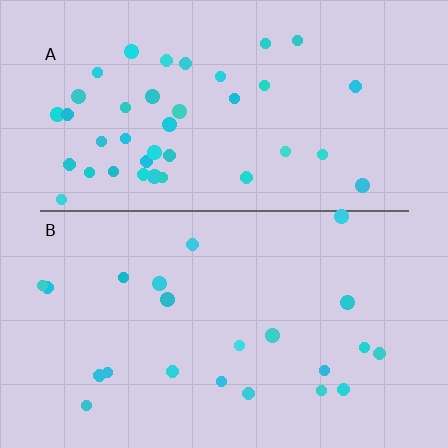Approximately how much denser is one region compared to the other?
Approximately 1.8× — region A over region B.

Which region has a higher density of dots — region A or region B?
A (the top).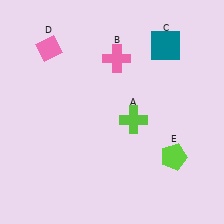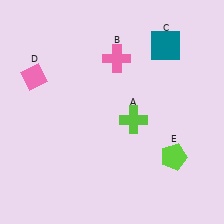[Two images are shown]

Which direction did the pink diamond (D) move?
The pink diamond (D) moved down.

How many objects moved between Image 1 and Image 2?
1 object moved between the two images.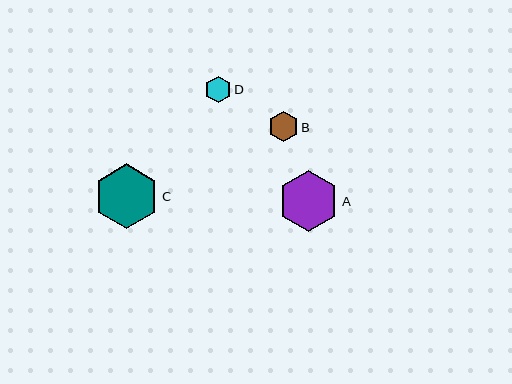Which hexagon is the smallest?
Hexagon D is the smallest with a size of approximately 26 pixels.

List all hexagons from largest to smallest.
From largest to smallest: C, A, B, D.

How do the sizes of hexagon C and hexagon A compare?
Hexagon C and hexagon A are approximately the same size.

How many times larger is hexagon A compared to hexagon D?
Hexagon A is approximately 2.3 times the size of hexagon D.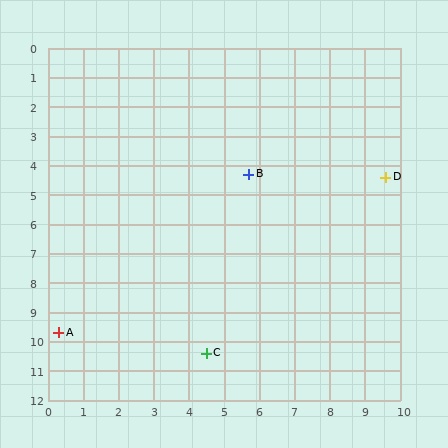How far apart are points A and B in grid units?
Points A and B are about 7.6 grid units apart.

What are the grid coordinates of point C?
Point C is at approximately (4.5, 10.4).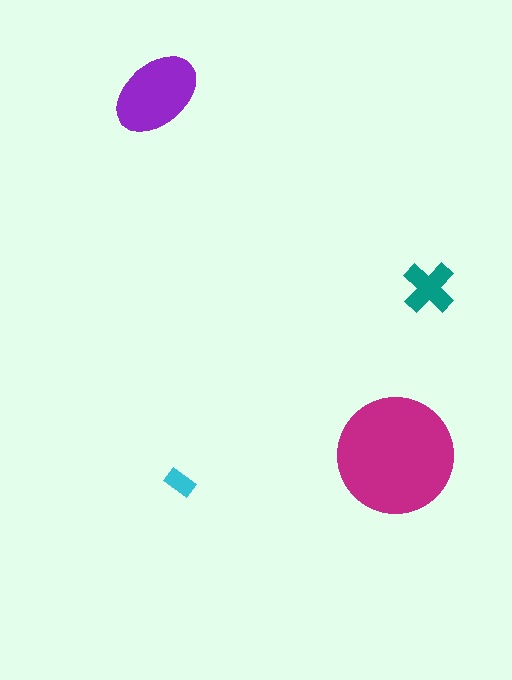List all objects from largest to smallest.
The magenta circle, the purple ellipse, the teal cross, the cyan rectangle.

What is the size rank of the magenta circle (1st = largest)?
1st.